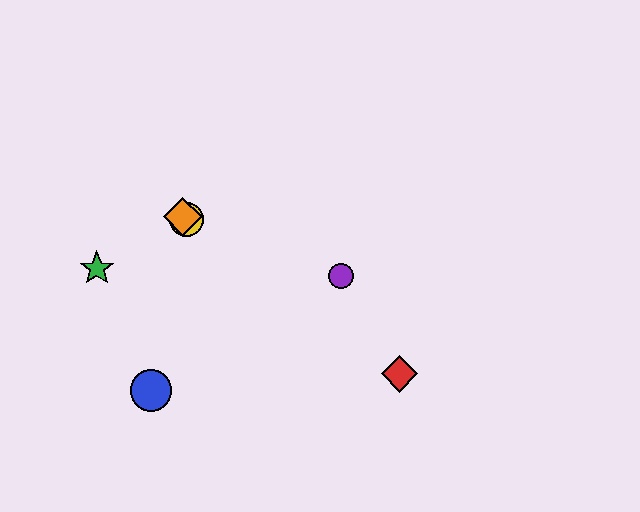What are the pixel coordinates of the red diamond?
The red diamond is at (400, 374).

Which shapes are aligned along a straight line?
The red diamond, the yellow circle, the orange diamond are aligned along a straight line.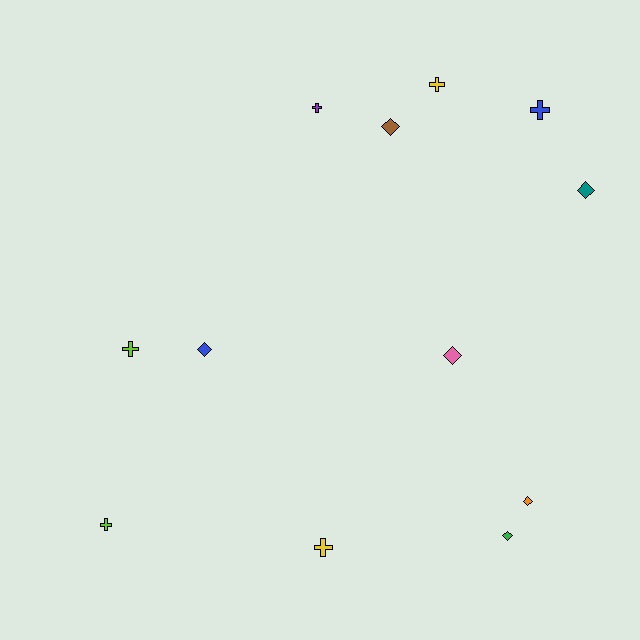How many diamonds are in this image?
There are 6 diamonds.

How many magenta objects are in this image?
There are no magenta objects.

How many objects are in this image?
There are 12 objects.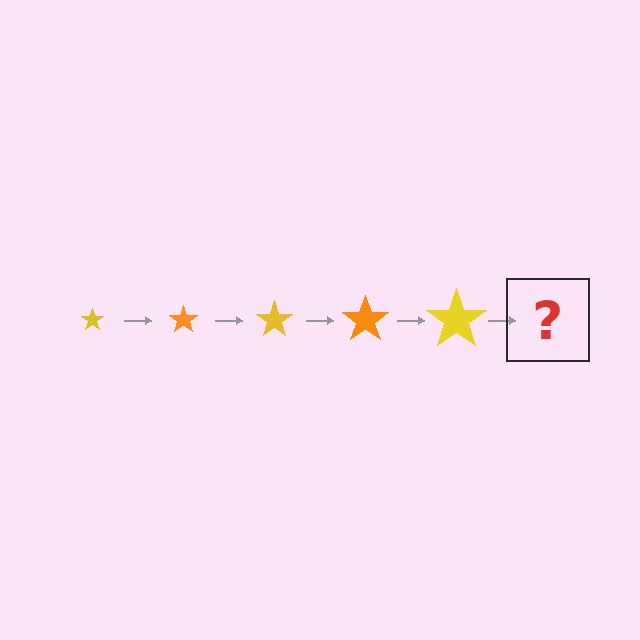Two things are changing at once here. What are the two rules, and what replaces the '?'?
The two rules are that the star grows larger each step and the color cycles through yellow and orange. The '?' should be an orange star, larger than the previous one.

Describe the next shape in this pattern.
It should be an orange star, larger than the previous one.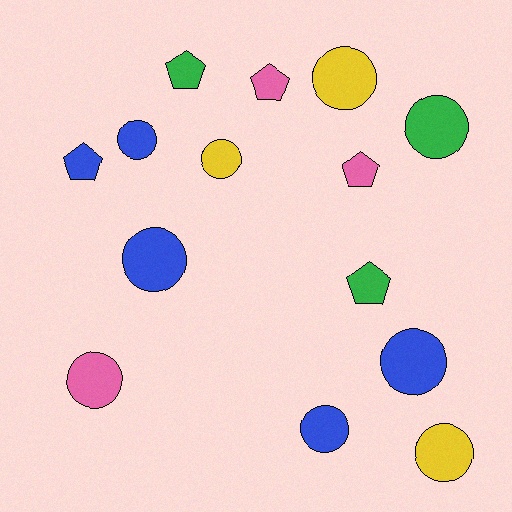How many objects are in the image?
There are 14 objects.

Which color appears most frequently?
Blue, with 5 objects.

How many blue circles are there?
There are 4 blue circles.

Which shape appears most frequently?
Circle, with 9 objects.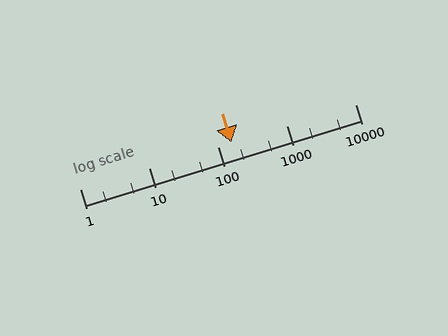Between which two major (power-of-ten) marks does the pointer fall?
The pointer is between 100 and 1000.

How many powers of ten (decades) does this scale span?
The scale spans 4 decades, from 1 to 10000.